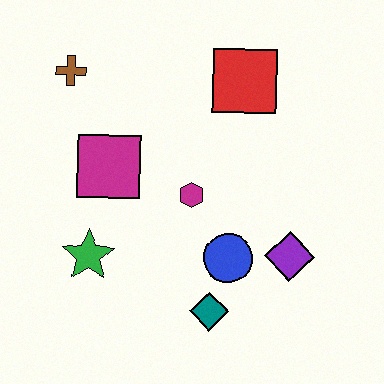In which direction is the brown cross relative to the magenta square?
The brown cross is above the magenta square.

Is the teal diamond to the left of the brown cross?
No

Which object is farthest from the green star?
The red square is farthest from the green star.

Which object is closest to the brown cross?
The magenta square is closest to the brown cross.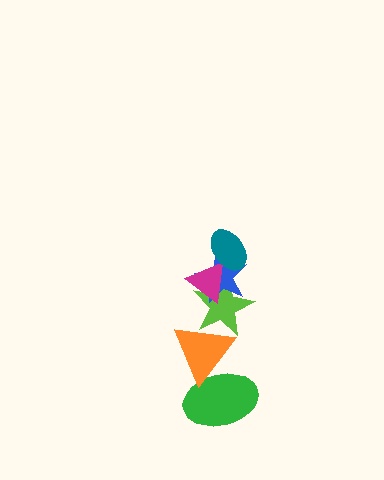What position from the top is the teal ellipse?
The teal ellipse is 1st from the top.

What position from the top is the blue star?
The blue star is 3rd from the top.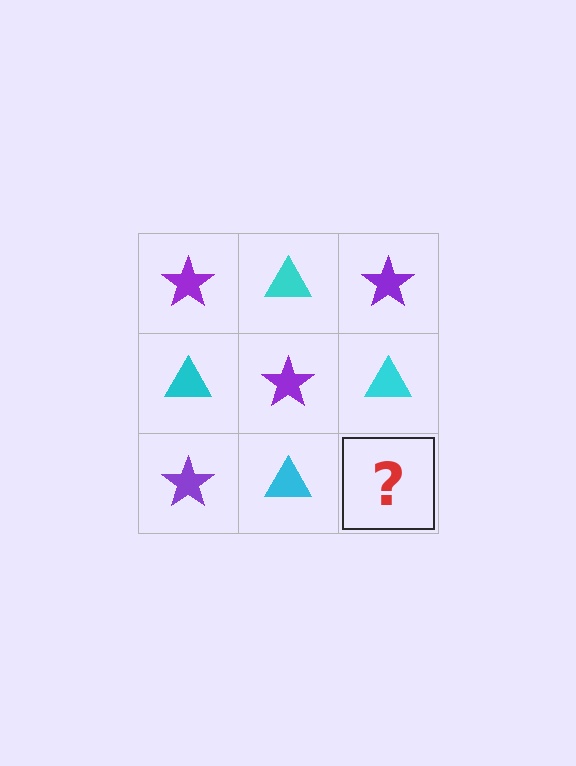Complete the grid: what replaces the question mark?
The question mark should be replaced with a purple star.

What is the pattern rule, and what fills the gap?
The rule is that it alternates purple star and cyan triangle in a checkerboard pattern. The gap should be filled with a purple star.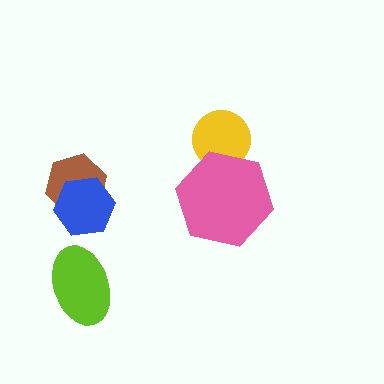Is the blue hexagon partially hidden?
No, no other shape covers it.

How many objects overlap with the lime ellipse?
0 objects overlap with the lime ellipse.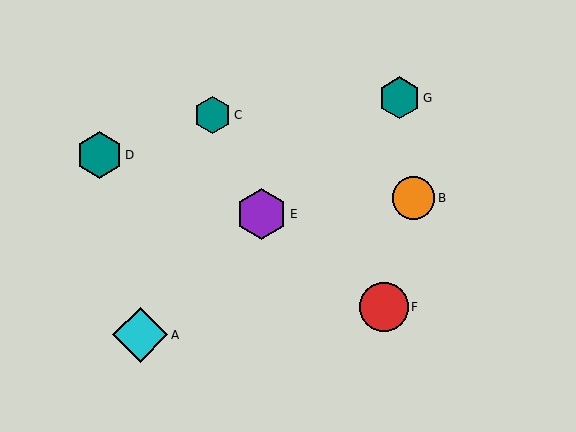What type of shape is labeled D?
Shape D is a teal hexagon.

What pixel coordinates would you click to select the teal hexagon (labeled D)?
Click at (99, 155) to select the teal hexagon D.